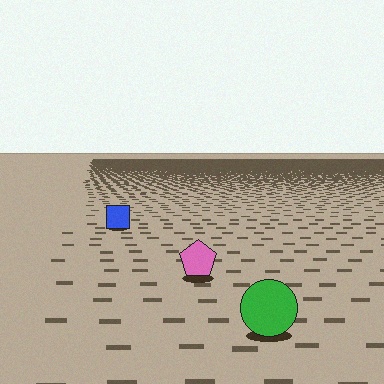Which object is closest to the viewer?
The green circle is closest. The texture marks near it are larger and more spread out.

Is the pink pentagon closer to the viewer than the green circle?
No. The green circle is closer — you can tell from the texture gradient: the ground texture is coarser near it.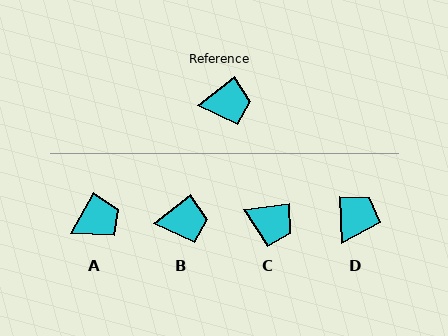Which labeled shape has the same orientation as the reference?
B.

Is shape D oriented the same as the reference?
No, it is off by about 54 degrees.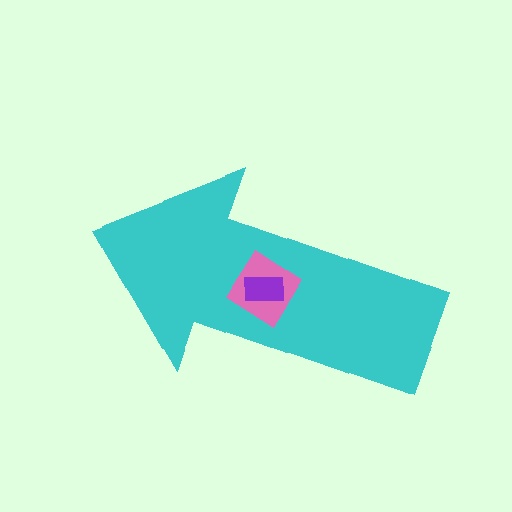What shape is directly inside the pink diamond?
The purple rectangle.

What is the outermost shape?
The cyan arrow.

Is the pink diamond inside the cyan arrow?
Yes.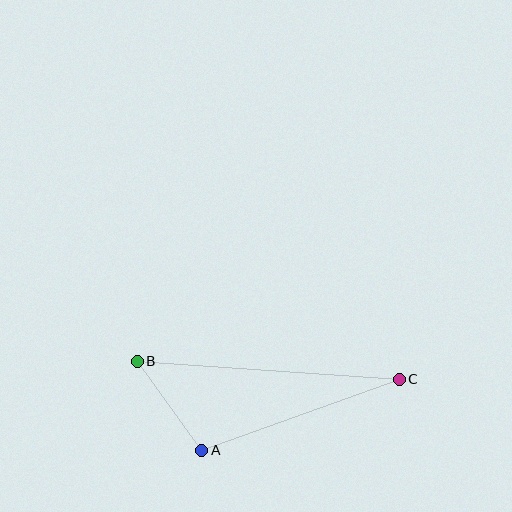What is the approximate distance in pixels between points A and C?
The distance between A and C is approximately 209 pixels.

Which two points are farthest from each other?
Points B and C are farthest from each other.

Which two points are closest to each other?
Points A and B are closest to each other.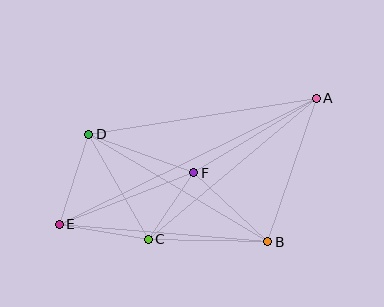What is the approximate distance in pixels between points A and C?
The distance between A and C is approximately 219 pixels.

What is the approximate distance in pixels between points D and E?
The distance between D and E is approximately 95 pixels.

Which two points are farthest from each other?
Points A and E are farthest from each other.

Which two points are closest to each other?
Points C and F are closest to each other.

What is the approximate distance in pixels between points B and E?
The distance between B and E is approximately 209 pixels.